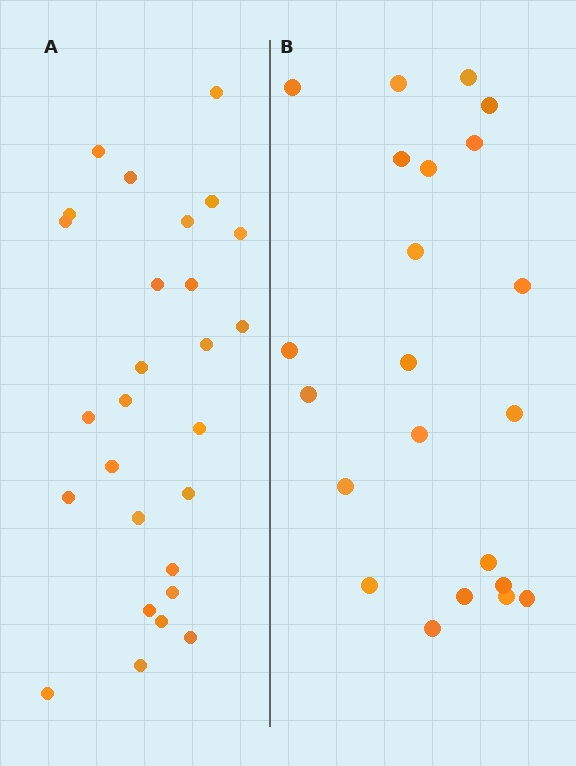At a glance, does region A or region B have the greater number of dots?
Region A (the left region) has more dots.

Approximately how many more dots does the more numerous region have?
Region A has about 5 more dots than region B.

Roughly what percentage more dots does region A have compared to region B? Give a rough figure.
About 25% more.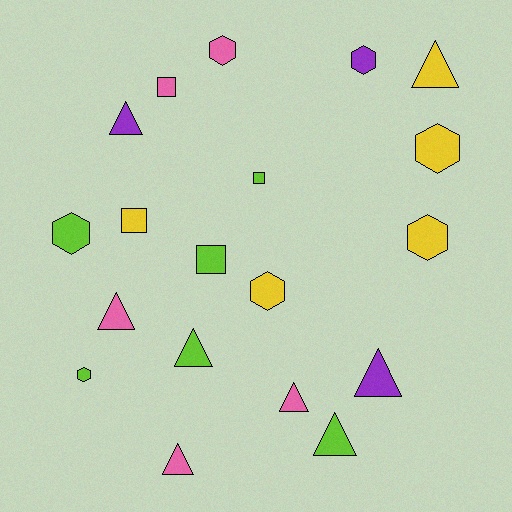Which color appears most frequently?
Lime, with 6 objects.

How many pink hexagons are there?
There is 1 pink hexagon.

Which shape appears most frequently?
Triangle, with 8 objects.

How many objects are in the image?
There are 19 objects.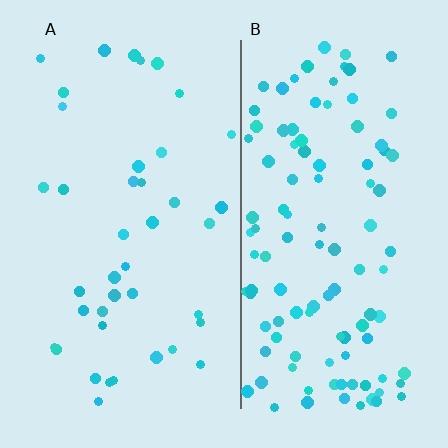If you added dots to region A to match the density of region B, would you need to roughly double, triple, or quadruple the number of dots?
Approximately triple.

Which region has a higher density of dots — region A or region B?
B (the right).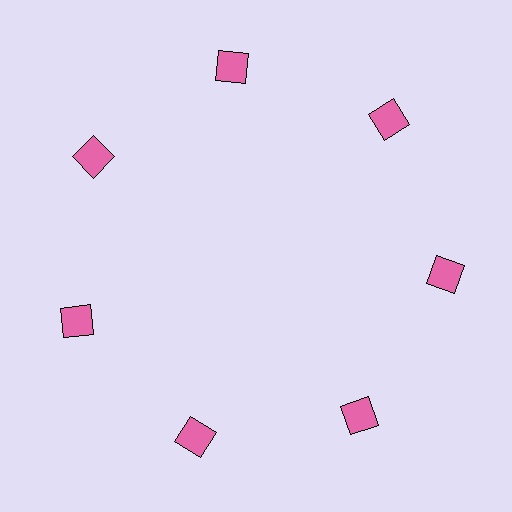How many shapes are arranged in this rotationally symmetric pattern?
There are 7 shapes, arranged in 7 groups of 1.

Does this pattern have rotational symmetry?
Yes, this pattern has 7-fold rotational symmetry. It looks the same after rotating 51 degrees around the center.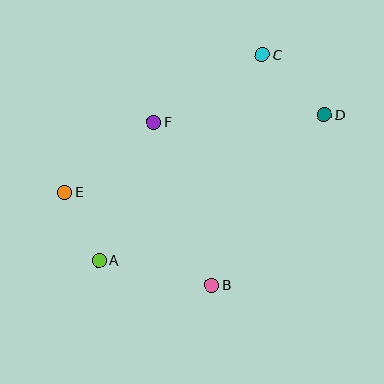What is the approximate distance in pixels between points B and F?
The distance between B and F is approximately 173 pixels.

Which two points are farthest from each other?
Points D and E are farthest from each other.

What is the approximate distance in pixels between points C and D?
The distance between C and D is approximately 87 pixels.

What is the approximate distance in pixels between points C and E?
The distance between C and E is approximately 241 pixels.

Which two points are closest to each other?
Points A and E are closest to each other.